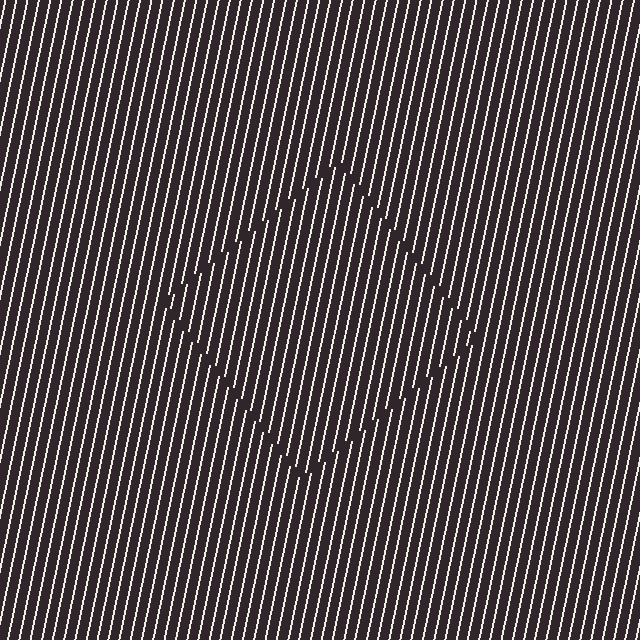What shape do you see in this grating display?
An illusory square. The interior of the shape contains the same grating, shifted by half a period — the contour is defined by the phase discontinuity where line-ends from the inner and outer gratings abut.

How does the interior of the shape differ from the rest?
The interior of the shape contains the same grating, shifted by half a period — the contour is defined by the phase discontinuity where line-ends from the inner and outer gratings abut.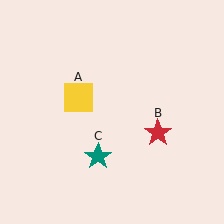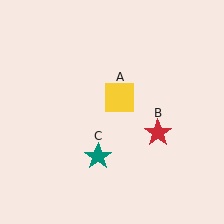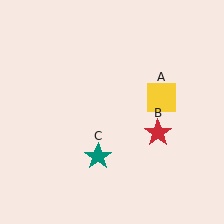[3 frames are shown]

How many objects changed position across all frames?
1 object changed position: yellow square (object A).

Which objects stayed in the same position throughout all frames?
Red star (object B) and teal star (object C) remained stationary.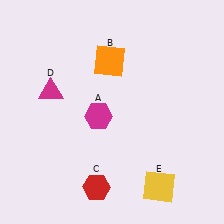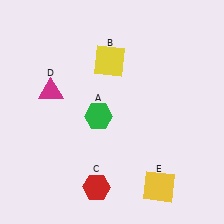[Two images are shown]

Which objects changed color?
A changed from magenta to green. B changed from orange to yellow.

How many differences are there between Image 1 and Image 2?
There are 2 differences between the two images.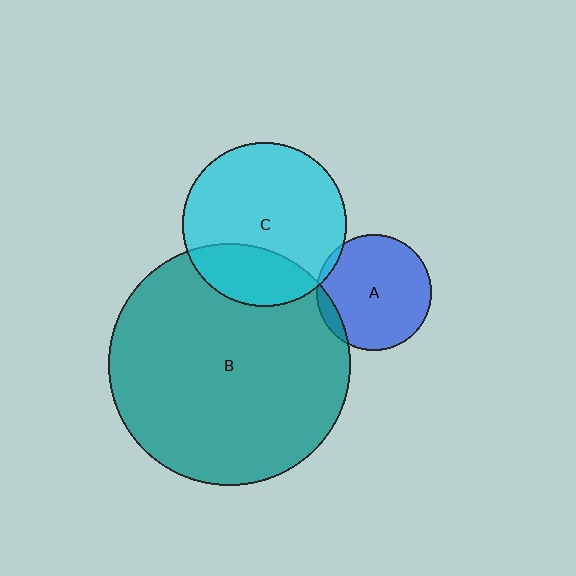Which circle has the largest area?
Circle B (teal).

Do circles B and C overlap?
Yes.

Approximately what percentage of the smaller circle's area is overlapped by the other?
Approximately 25%.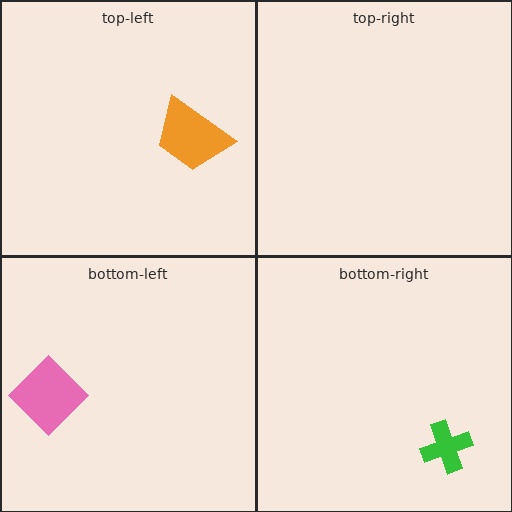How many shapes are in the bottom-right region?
1.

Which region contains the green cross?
The bottom-right region.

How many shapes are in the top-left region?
1.